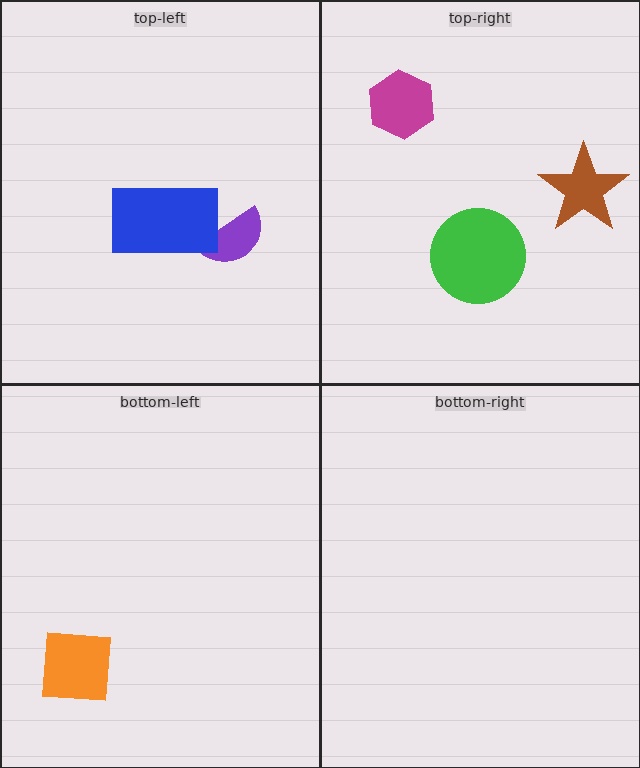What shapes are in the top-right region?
The magenta hexagon, the green circle, the brown star.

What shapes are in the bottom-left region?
The orange square.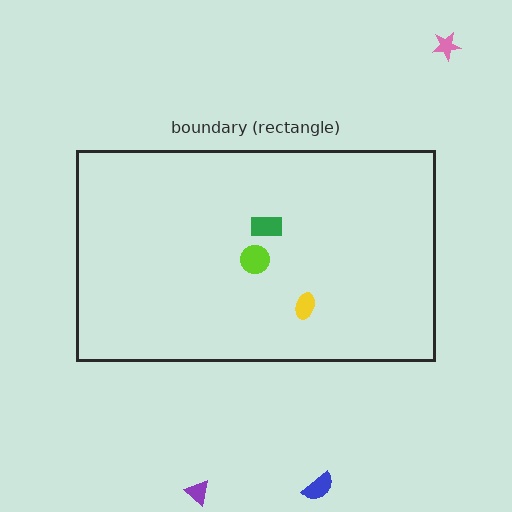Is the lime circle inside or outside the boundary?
Inside.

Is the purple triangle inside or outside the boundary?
Outside.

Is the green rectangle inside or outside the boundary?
Inside.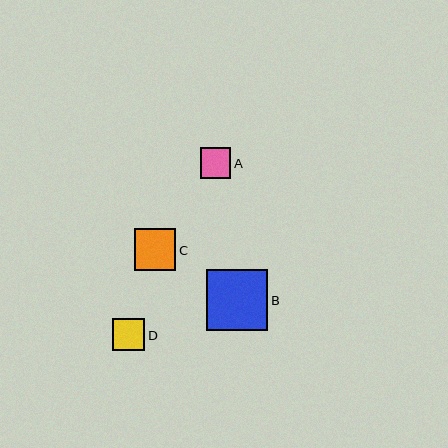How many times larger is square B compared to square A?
Square B is approximately 2.0 times the size of square A.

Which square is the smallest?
Square A is the smallest with a size of approximately 30 pixels.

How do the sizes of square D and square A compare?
Square D and square A are approximately the same size.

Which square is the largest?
Square B is the largest with a size of approximately 61 pixels.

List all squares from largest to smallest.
From largest to smallest: B, C, D, A.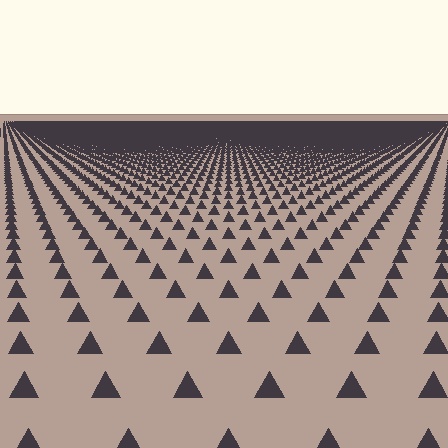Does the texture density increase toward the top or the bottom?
Density increases toward the top.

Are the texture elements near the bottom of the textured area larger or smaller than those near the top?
Larger. Near the bottom, elements are closer to the viewer and appear at a bigger on-screen size.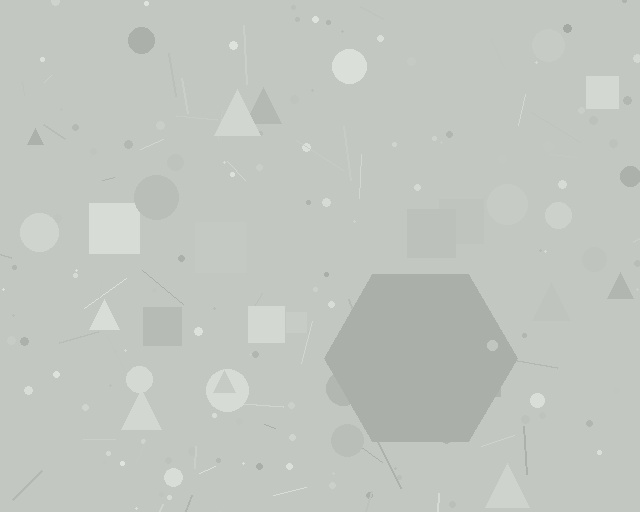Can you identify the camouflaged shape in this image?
The camouflaged shape is a hexagon.